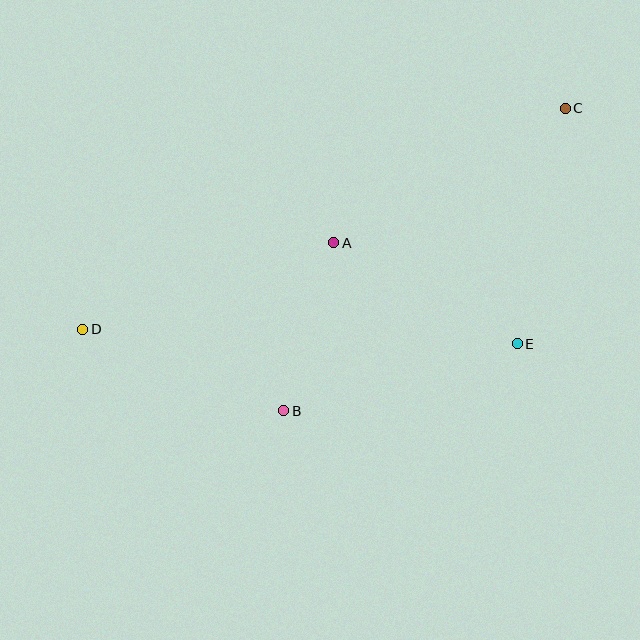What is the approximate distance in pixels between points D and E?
The distance between D and E is approximately 435 pixels.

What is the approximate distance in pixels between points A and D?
The distance between A and D is approximately 265 pixels.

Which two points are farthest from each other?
Points C and D are farthest from each other.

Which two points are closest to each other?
Points A and B are closest to each other.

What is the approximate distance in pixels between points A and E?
The distance between A and E is approximately 209 pixels.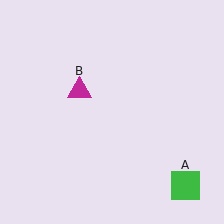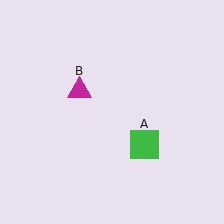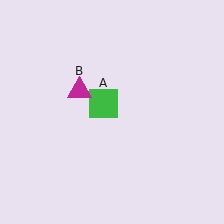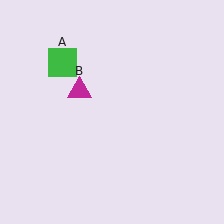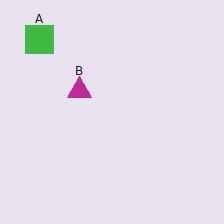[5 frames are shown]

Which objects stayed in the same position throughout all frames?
Magenta triangle (object B) remained stationary.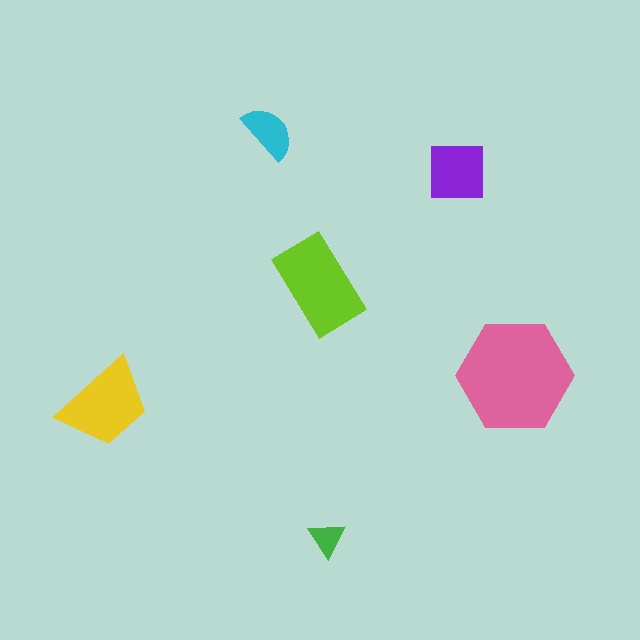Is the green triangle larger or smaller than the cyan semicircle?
Smaller.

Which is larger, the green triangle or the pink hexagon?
The pink hexagon.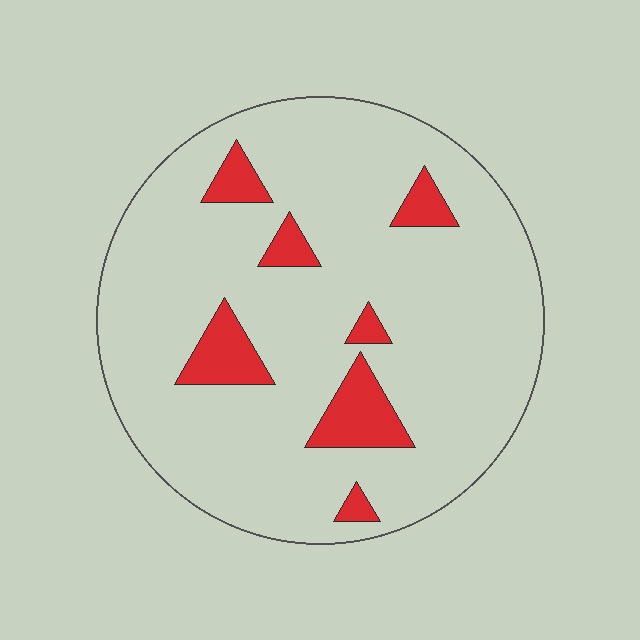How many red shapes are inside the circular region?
7.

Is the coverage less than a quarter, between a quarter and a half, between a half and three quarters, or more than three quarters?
Less than a quarter.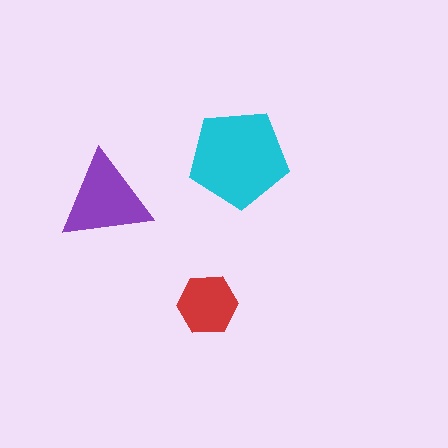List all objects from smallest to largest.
The red hexagon, the purple triangle, the cyan pentagon.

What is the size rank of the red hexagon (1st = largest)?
3rd.